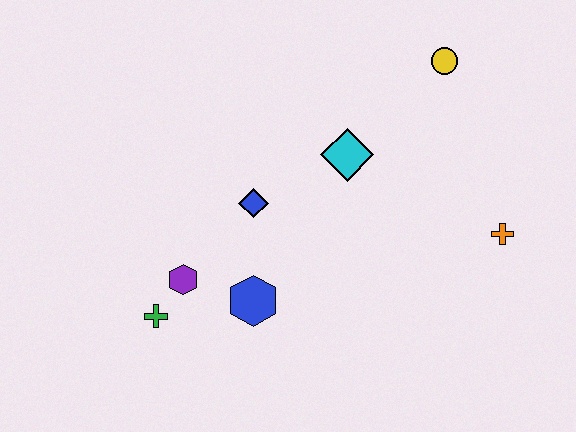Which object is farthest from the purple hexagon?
The yellow circle is farthest from the purple hexagon.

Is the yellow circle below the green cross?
No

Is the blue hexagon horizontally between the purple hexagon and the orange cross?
Yes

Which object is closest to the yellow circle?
The cyan diamond is closest to the yellow circle.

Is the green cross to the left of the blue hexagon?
Yes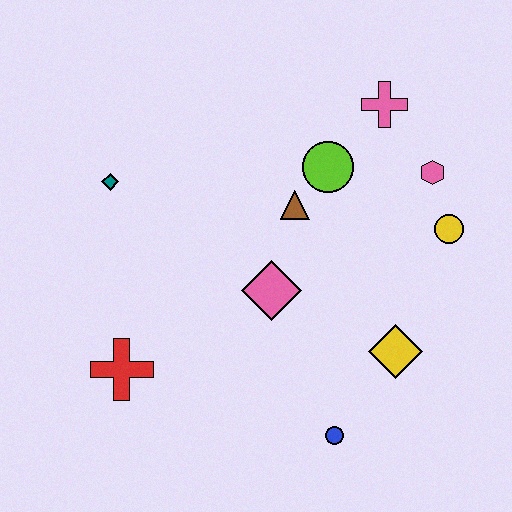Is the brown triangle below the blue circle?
No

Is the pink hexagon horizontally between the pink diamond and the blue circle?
No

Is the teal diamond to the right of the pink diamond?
No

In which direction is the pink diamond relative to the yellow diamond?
The pink diamond is to the left of the yellow diamond.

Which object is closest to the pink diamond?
The brown triangle is closest to the pink diamond.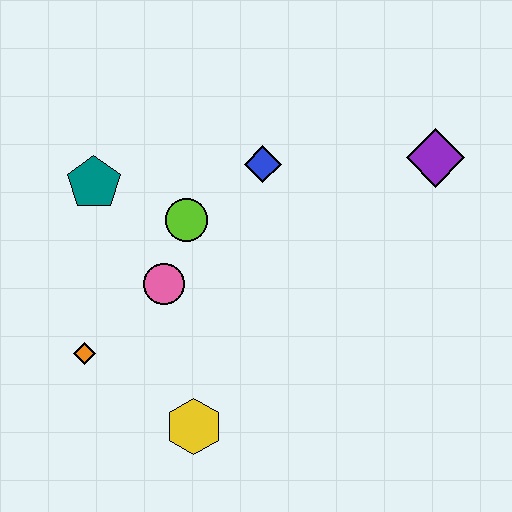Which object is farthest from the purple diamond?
The orange diamond is farthest from the purple diamond.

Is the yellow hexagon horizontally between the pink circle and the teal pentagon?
No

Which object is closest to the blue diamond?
The lime circle is closest to the blue diamond.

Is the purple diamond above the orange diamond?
Yes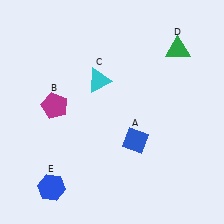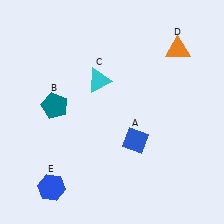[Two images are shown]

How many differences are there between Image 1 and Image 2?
There are 2 differences between the two images.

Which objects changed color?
B changed from magenta to teal. D changed from green to orange.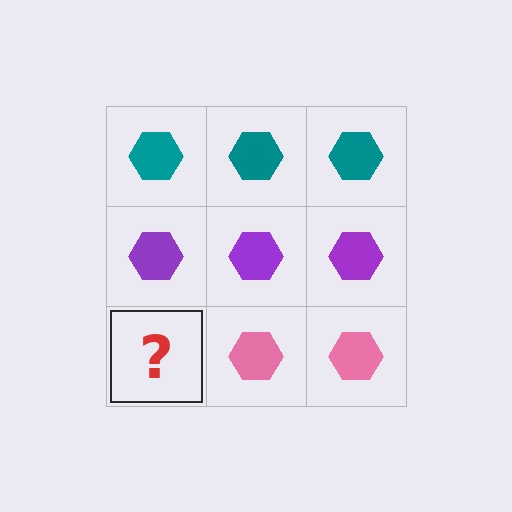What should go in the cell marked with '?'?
The missing cell should contain a pink hexagon.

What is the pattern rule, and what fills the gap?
The rule is that each row has a consistent color. The gap should be filled with a pink hexagon.